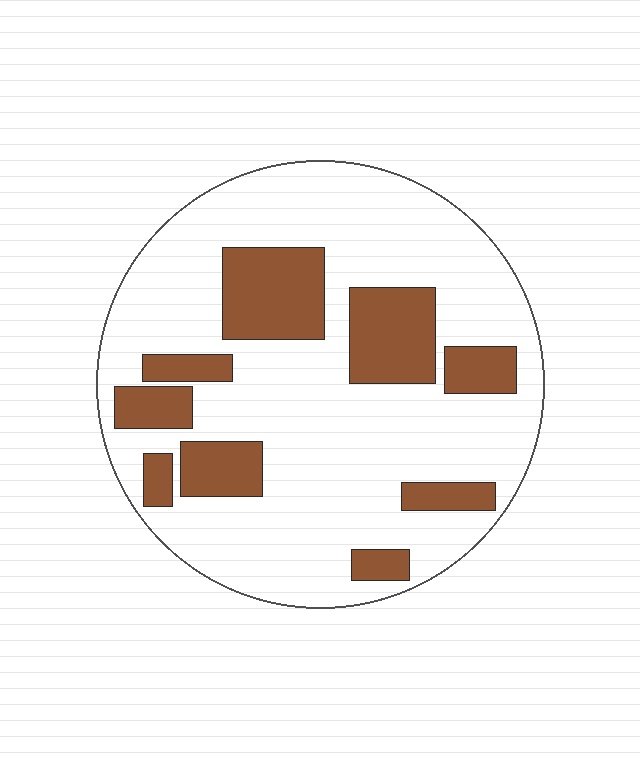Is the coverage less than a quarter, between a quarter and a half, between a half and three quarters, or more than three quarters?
Less than a quarter.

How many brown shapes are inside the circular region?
9.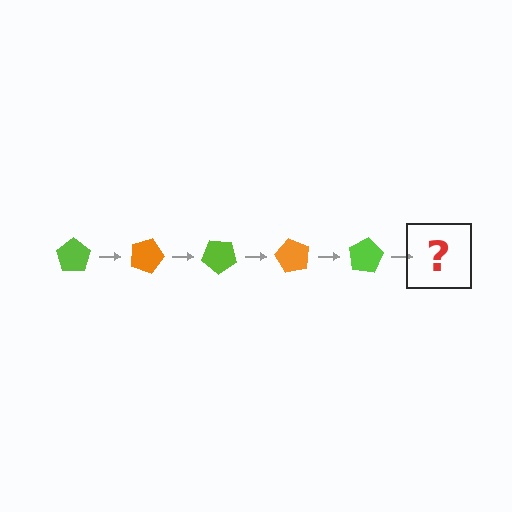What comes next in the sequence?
The next element should be an orange pentagon, rotated 100 degrees from the start.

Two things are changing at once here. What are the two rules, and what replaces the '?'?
The two rules are that it rotates 20 degrees each step and the color cycles through lime and orange. The '?' should be an orange pentagon, rotated 100 degrees from the start.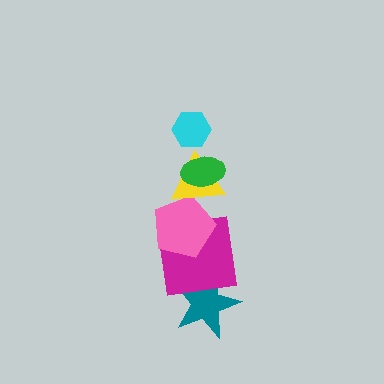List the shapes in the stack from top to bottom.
From top to bottom: the cyan hexagon, the green ellipse, the yellow triangle, the pink pentagon, the magenta square, the teal star.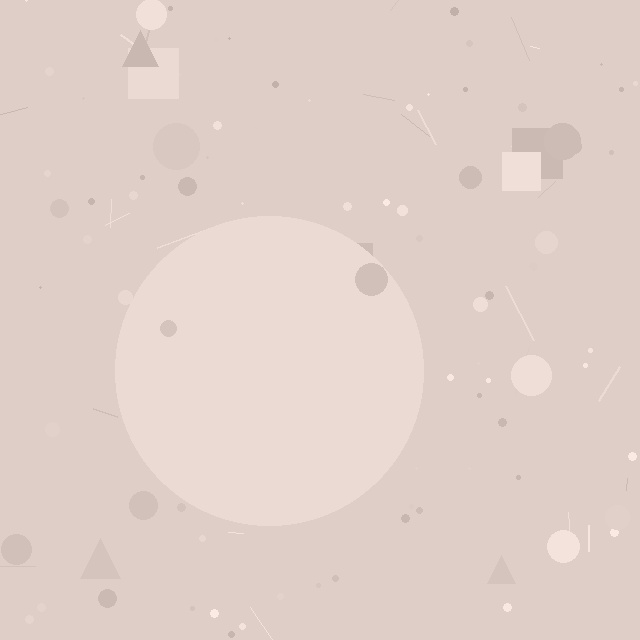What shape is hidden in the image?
A circle is hidden in the image.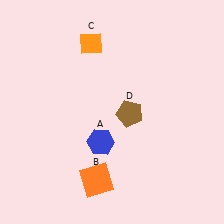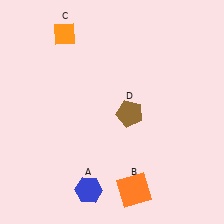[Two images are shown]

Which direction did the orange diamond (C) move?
The orange diamond (C) moved left.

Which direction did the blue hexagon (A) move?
The blue hexagon (A) moved down.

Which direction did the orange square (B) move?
The orange square (B) moved right.